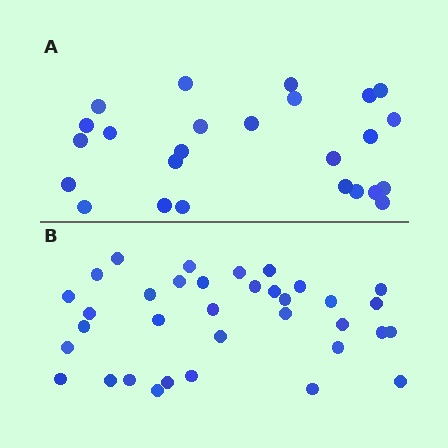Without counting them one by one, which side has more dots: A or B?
Region B (the bottom region) has more dots.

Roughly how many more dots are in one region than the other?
Region B has roughly 10 or so more dots than region A.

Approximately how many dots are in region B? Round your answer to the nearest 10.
About 40 dots. (The exact count is 35, which rounds to 40.)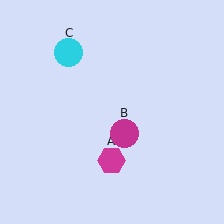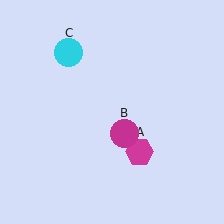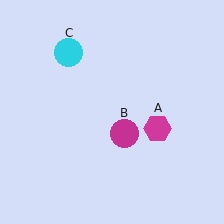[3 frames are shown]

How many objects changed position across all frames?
1 object changed position: magenta hexagon (object A).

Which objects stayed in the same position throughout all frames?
Magenta circle (object B) and cyan circle (object C) remained stationary.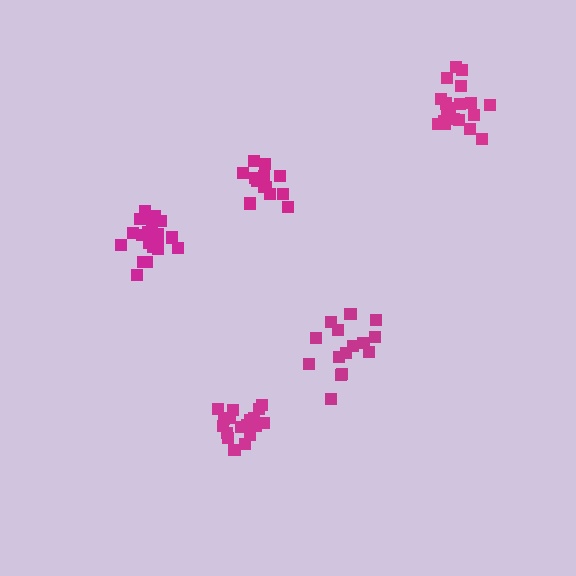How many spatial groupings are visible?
There are 5 spatial groupings.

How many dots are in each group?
Group 1: 18 dots, Group 2: 19 dots, Group 3: 19 dots, Group 4: 15 dots, Group 5: 14 dots (85 total).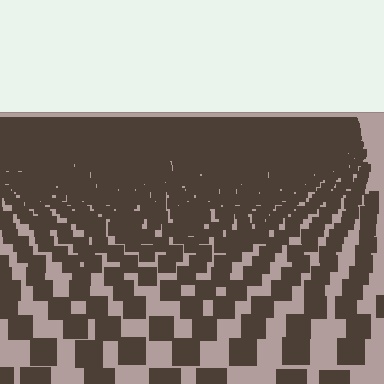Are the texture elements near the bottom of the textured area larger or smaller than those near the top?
Larger. Near the bottom, elements are closer to the viewer and appear at a bigger on-screen size.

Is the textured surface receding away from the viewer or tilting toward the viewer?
The surface is receding away from the viewer. Texture elements get smaller and denser toward the top.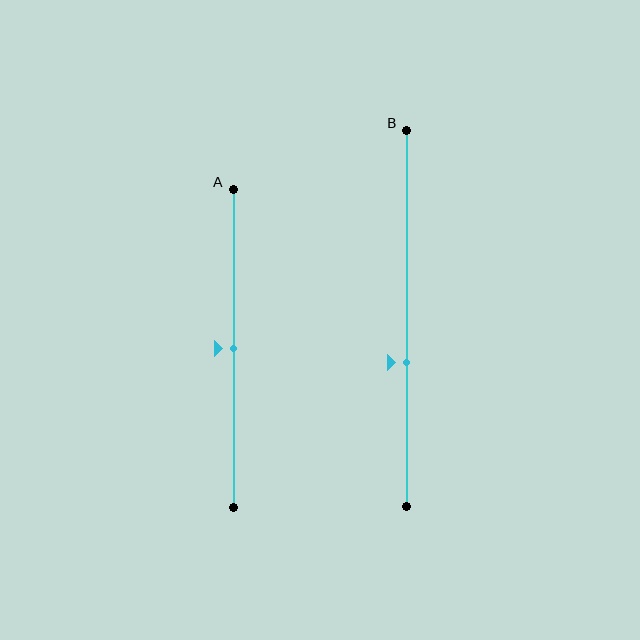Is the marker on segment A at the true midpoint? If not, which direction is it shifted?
Yes, the marker on segment A is at the true midpoint.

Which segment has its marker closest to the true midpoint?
Segment A has its marker closest to the true midpoint.